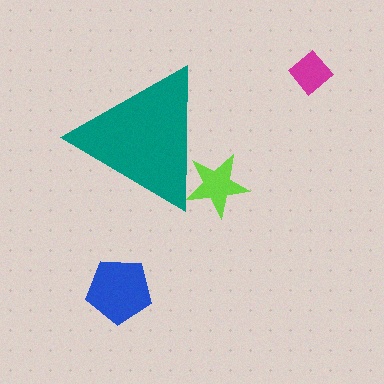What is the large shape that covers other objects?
A teal triangle.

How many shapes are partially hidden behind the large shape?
1 shape is partially hidden.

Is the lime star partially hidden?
Yes, the lime star is partially hidden behind the teal triangle.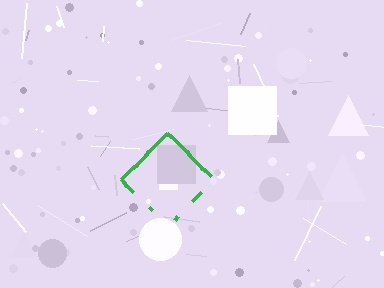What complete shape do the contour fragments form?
The contour fragments form a diamond.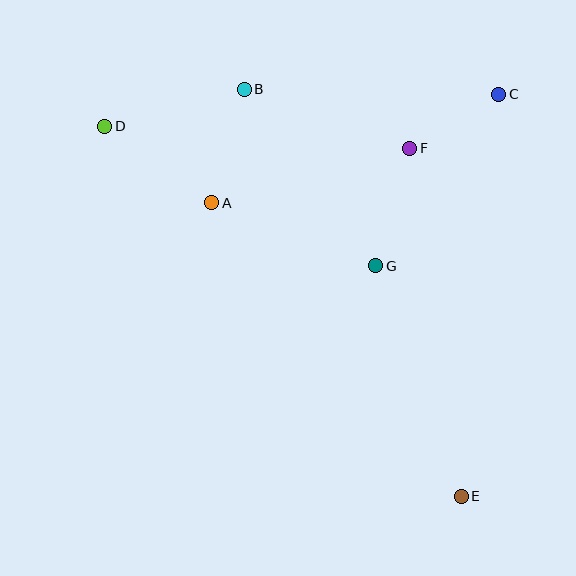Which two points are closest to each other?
Points C and F are closest to each other.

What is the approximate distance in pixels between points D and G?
The distance between D and G is approximately 305 pixels.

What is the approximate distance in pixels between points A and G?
The distance between A and G is approximately 176 pixels.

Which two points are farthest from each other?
Points D and E are farthest from each other.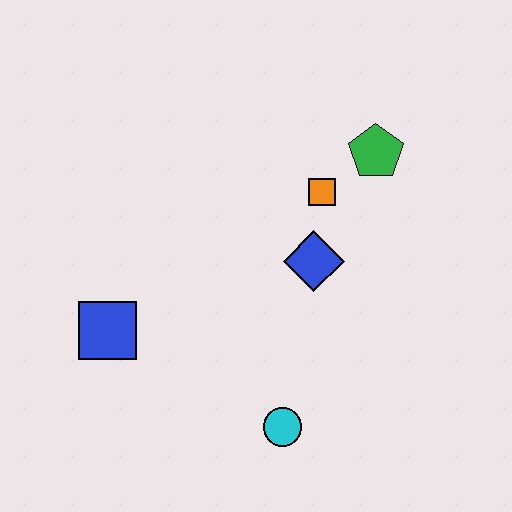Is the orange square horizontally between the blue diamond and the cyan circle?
No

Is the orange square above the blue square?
Yes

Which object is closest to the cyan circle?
The blue diamond is closest to the cyan circle.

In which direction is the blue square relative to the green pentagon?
The blue square is to the left of the green pentagon.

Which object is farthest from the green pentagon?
The blue square is farthest from the green pentagon.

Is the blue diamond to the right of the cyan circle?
Yes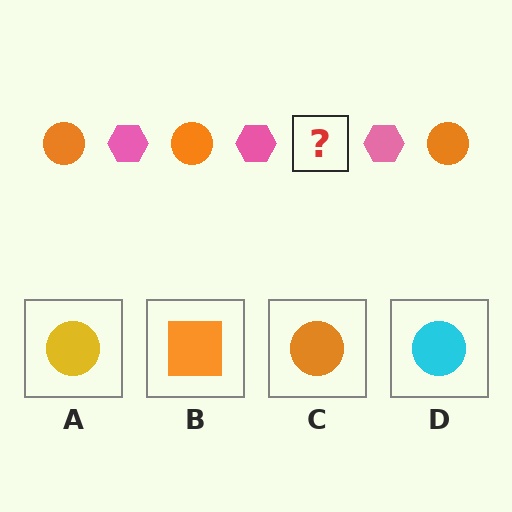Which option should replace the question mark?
Option C.